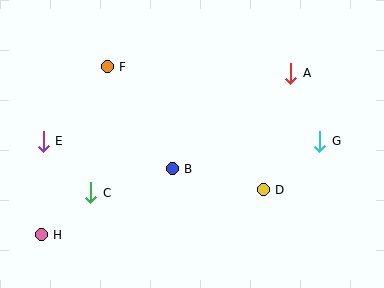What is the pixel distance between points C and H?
The distance between C and H is 65 pixels.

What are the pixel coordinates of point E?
Point E is at (43, 141).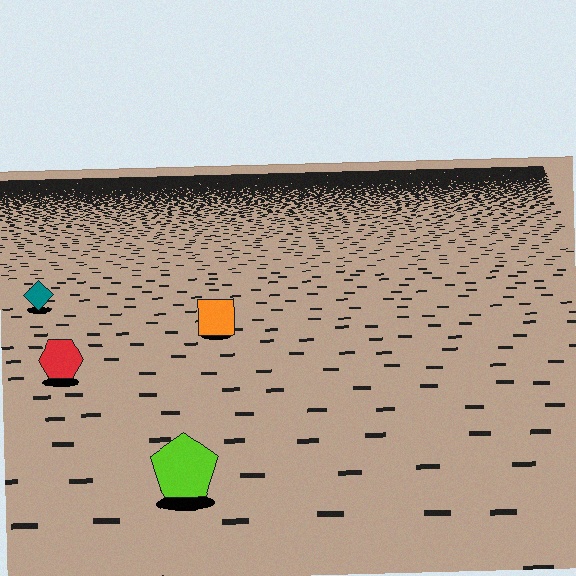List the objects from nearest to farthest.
From nearest to farthest: the lime pentagon, the red hexagon, the orange square, the teal diamond.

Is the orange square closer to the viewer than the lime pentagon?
No. The lime pentagon is closer — you can tell from the texture gradient: the ground texture is coarser near it.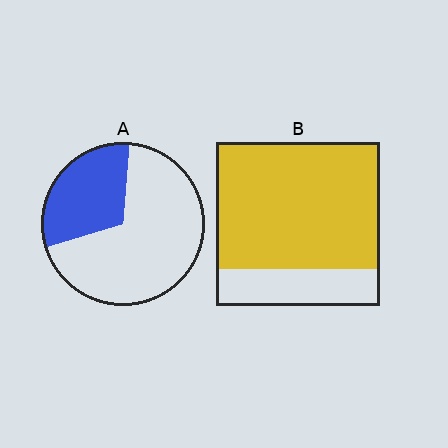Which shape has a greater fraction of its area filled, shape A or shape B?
Shape B.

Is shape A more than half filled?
No.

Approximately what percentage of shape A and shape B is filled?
A is approximately 30% and B is approximately 75%.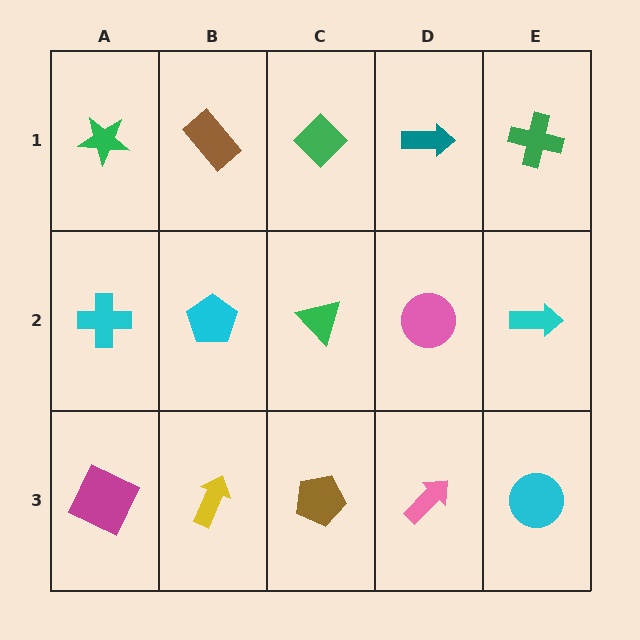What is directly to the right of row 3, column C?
A pink arrow.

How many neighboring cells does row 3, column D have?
3.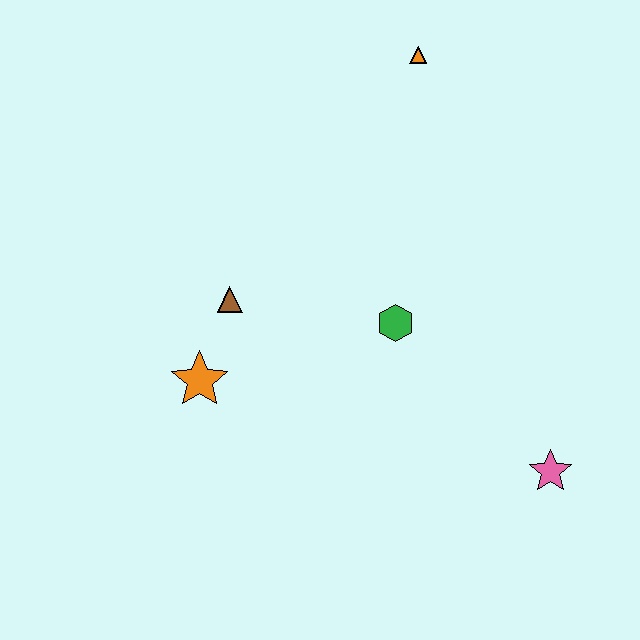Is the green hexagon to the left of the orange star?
No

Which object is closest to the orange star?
The brown triangle is closest to the orange star.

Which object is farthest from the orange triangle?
The pink star is farthest from the orange triangle.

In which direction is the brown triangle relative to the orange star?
The brown triangle is above the orange star.